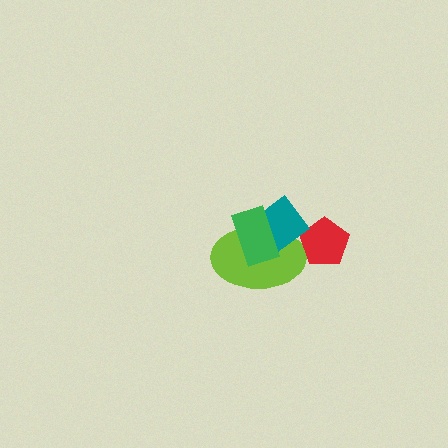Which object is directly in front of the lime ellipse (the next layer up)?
The teal diamond is directly in front of the lime ellipse.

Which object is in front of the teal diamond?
The green rectangle is in front of the teal diamond.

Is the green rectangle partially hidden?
No, no other shape covers it.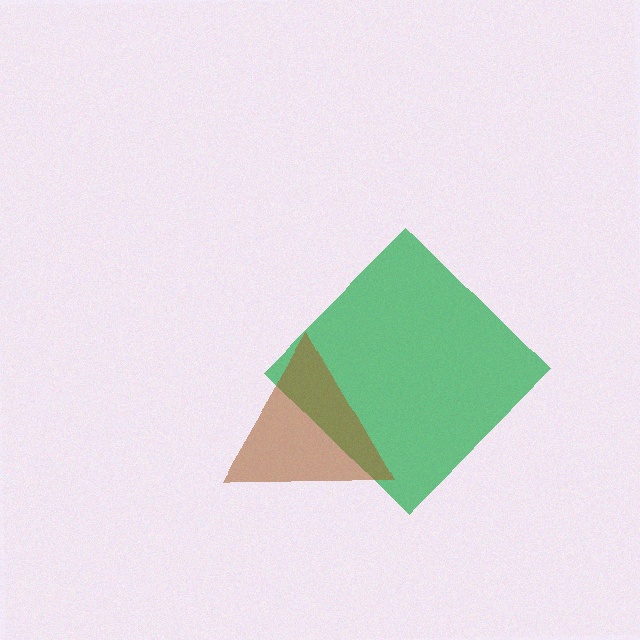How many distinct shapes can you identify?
There are 2 distinct shapes: a green diamond, a brown triangle.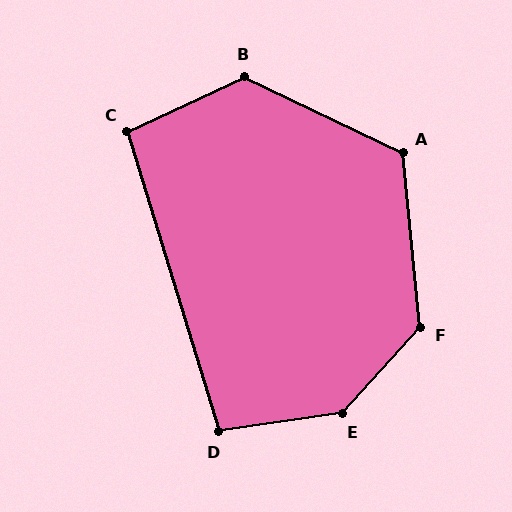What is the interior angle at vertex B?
Approximately 130 degrees (obtuse).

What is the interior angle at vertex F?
Approximately 132 degrees (obtuse).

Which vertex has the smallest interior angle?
C, at approximately 98 degrees.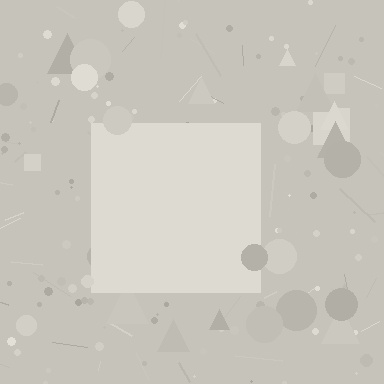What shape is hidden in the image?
A square is hidden in the image.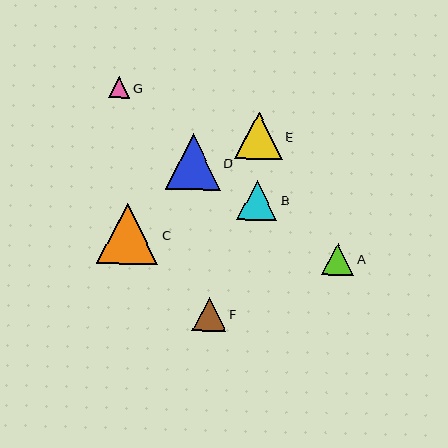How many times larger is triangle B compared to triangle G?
Triangle B is approximately 1.9 times the size of triangle G.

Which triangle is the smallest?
Triangle G is the smallest with a size of approximately 21 pixels.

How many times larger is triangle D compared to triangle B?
Triangle D is approximately 1.4 times the size of triangle B.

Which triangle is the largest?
Triangle C is the largest with a size of approximately 61 pixels.